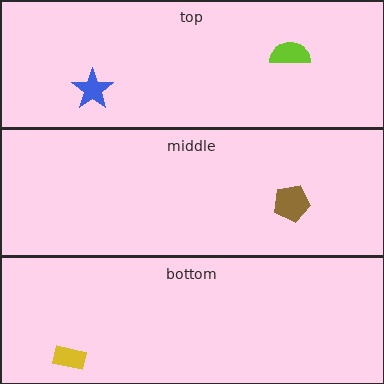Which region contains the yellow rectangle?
The bottom region.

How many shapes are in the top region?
2.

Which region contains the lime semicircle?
The top region.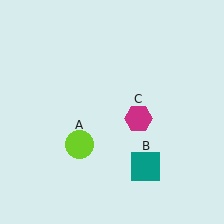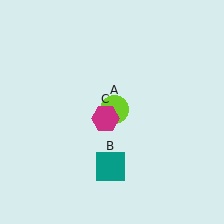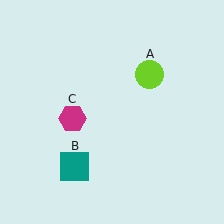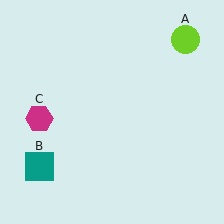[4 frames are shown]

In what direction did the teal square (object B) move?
The teal square (object B) moved left.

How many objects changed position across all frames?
3 objects changed position: lime circle (object A), teal square (object B), magenta hexagon (object C).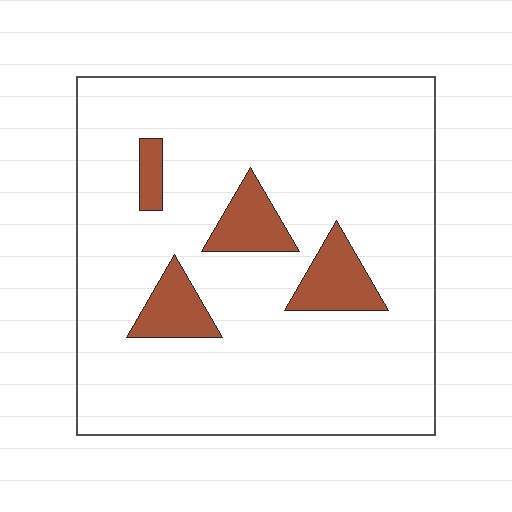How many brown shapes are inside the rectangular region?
4.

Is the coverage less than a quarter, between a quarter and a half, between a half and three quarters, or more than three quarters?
Less than a quarter.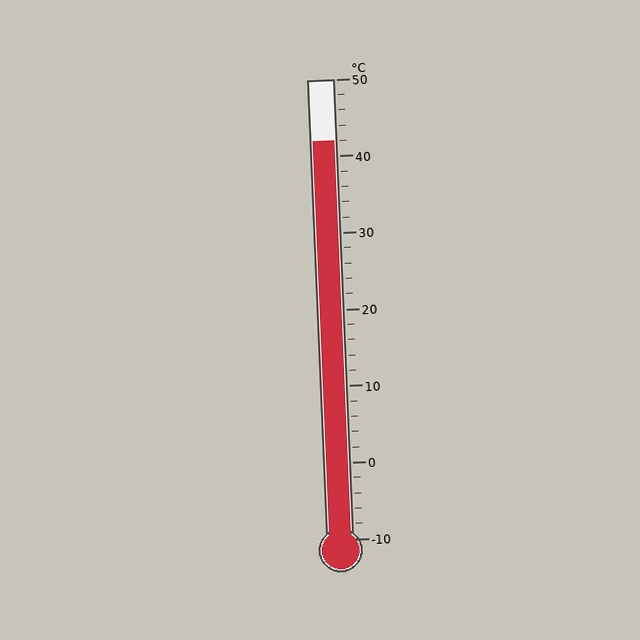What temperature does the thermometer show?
The thermometer shows approximately 42°C.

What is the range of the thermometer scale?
The thermometer scale ranges from -10°C to 50°C.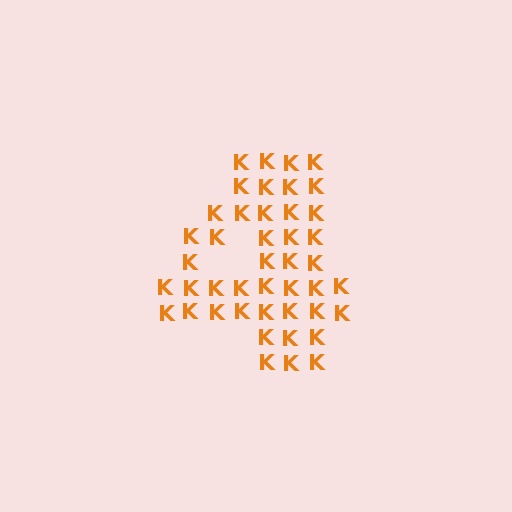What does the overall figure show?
The overall figure shows the digit 4.